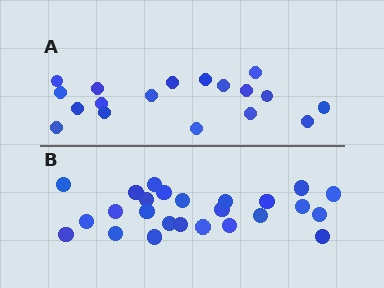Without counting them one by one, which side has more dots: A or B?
Region B (the bottom region) has more dots.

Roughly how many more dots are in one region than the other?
Region B has roughly 8 or so more dots than region A.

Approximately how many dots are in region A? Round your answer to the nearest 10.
About 20 dots. (The exact count is 18, which rounds to 20.)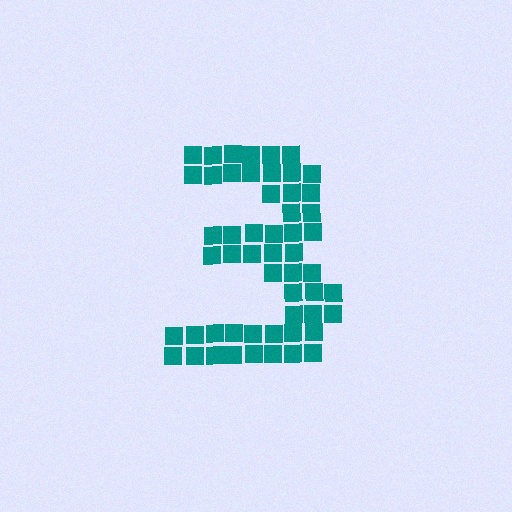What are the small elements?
The small elements are squares.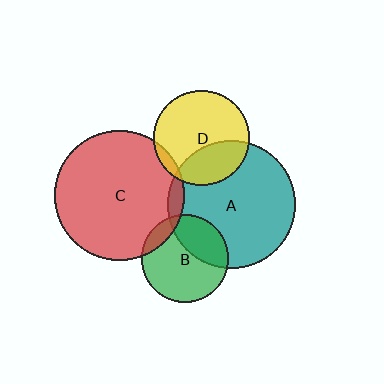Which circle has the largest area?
Circle C (red).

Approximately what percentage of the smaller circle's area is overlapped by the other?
Approximately 35%.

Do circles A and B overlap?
Yes.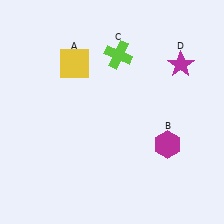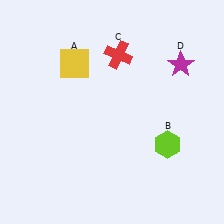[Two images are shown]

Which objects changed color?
B changed from magenta to lime. C changed from lime to red.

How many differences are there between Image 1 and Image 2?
There are 2 differences between the two images.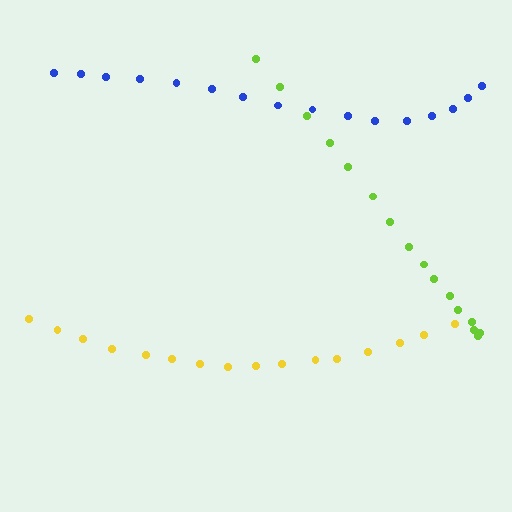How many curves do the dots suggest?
There are 3 distinct paths.